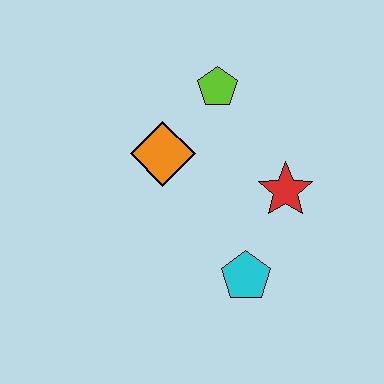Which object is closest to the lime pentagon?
The orange diamond is closest to the lime pentagon.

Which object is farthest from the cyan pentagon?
The lime pentagon is farthest from the cyan pentagon.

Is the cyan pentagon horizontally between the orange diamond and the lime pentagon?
No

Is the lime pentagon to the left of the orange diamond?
No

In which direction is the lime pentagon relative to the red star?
The lime pentagon is above the red star.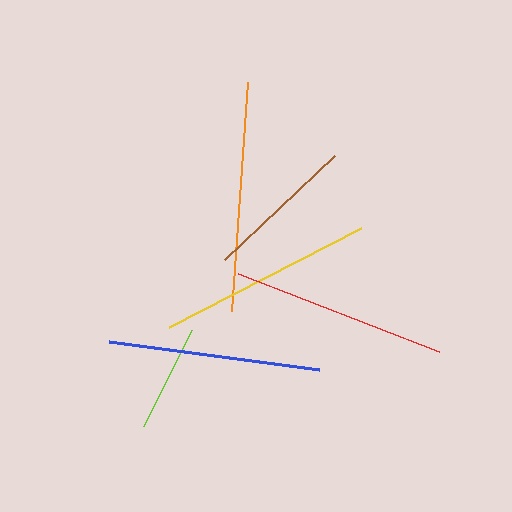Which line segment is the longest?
The orange line is the longest at approximately 229 pixels.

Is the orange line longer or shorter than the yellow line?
The orange line is longer than the yellow line.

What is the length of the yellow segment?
The yellow segment is approximately 216 pixels long.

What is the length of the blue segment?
The blue segment is approximately 212 pixels long.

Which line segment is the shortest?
The lime line is the shortest at approximately 108 pixels.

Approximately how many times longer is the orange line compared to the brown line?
The orange line is approximately 1.5 times the length of the brown line.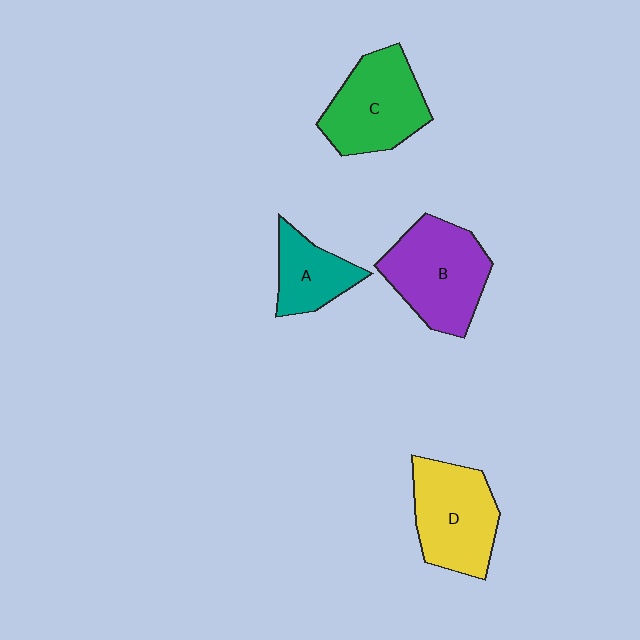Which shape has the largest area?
Shape B (purple).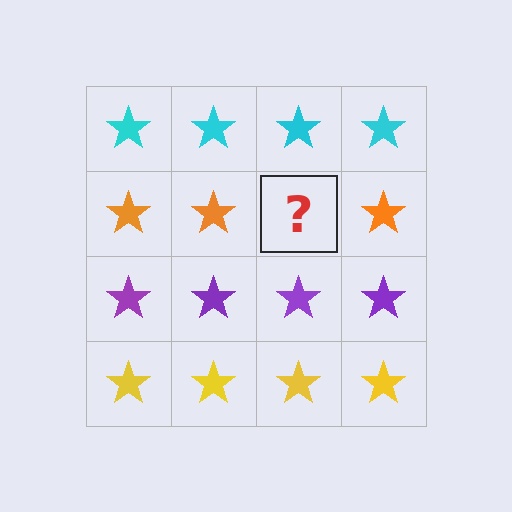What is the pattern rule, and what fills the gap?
The rule is that each row has a consistent color. The gap should be filled with an orange star.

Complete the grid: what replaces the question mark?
The question mark should be replaced with an orange star.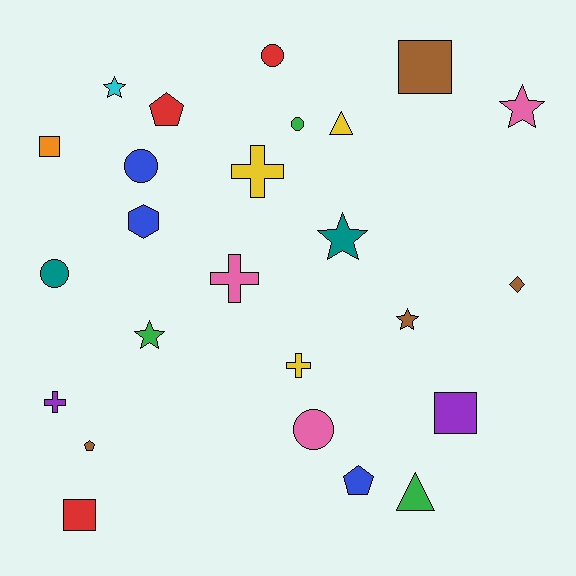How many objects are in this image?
There are 25 objects.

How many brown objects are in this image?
There are 4 brown objects.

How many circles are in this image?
There are 5 circles.